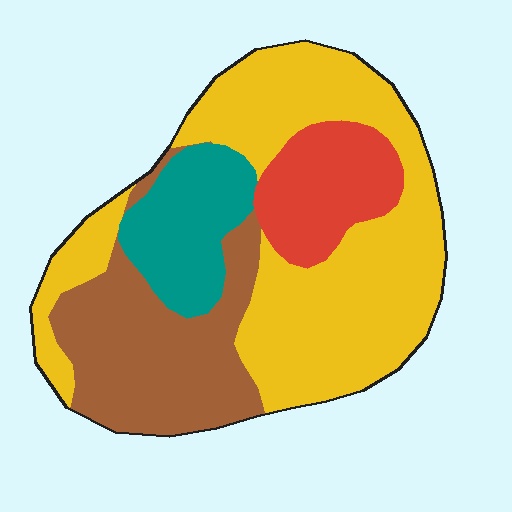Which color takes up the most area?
Yellow, at roughly 50%.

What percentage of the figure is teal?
Teal takes up about one eighth (1/8) of the figure.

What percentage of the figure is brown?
Brown takes up about one quarter (1/4) of the figure.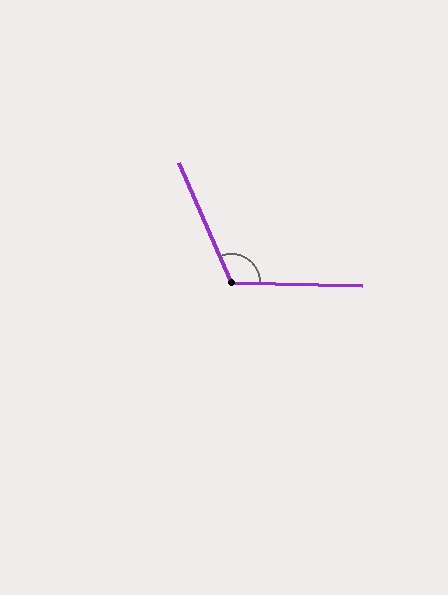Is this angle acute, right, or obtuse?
It is obtuse.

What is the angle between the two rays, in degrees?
Approximately 115 degrees.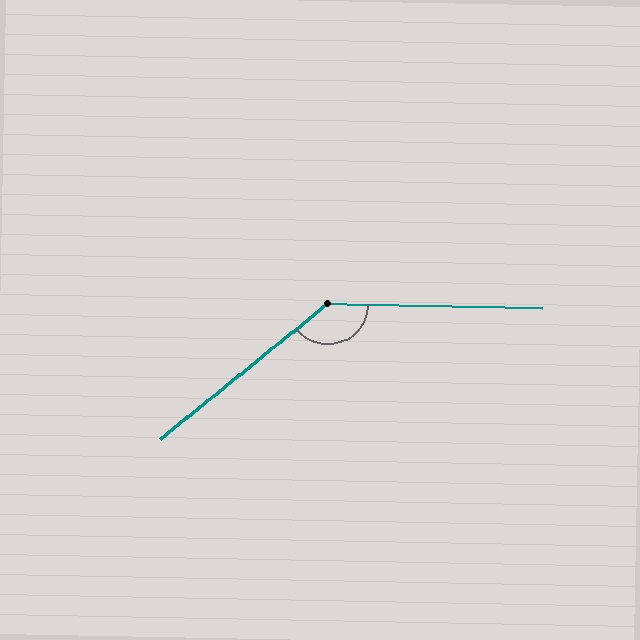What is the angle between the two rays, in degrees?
Approximately 140 degrees.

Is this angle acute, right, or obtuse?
It is obtuse.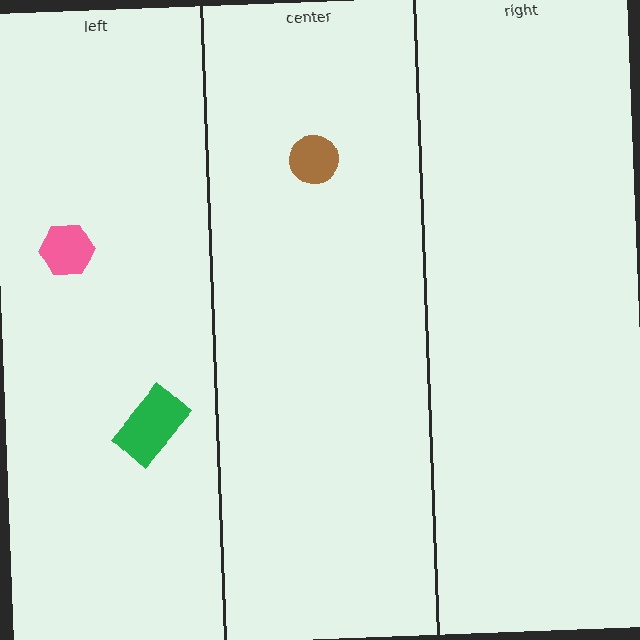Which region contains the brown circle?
The center region.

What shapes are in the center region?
The brown circle.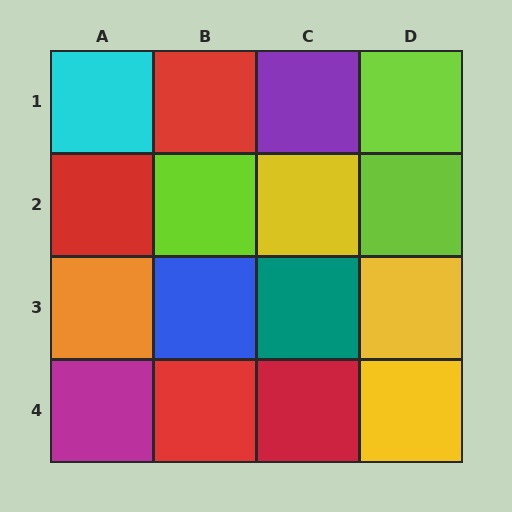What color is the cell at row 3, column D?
Yellow.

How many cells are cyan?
1 cell is cyan.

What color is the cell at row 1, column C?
Purple.